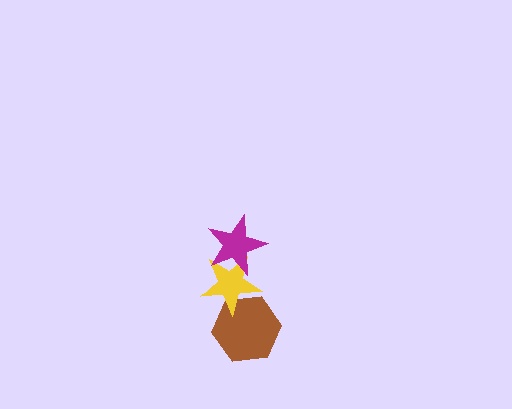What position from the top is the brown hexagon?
The brown hexagon is 3rd from the top.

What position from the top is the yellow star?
The yellow star is 2nd from the top.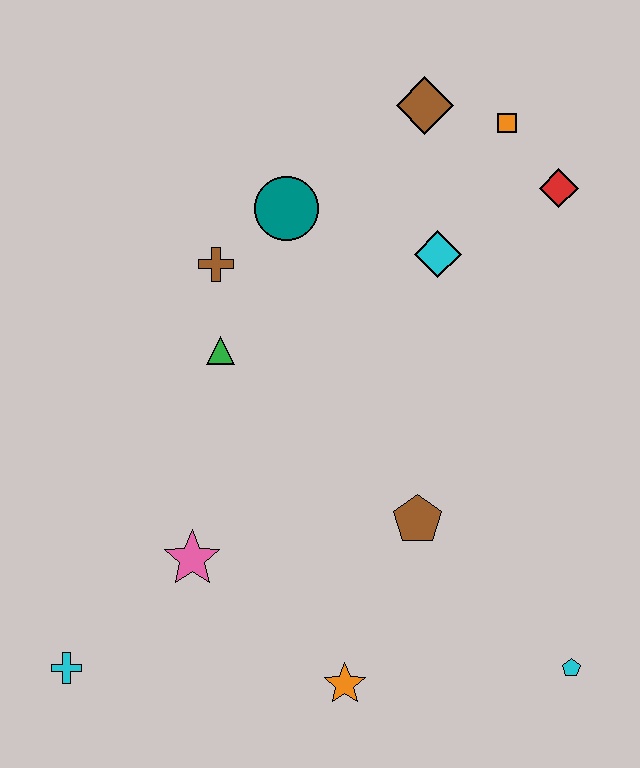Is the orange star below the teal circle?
Yes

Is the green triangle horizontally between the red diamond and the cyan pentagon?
No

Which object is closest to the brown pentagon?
The orange star is closest to the brown pentagon.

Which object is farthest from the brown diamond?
The cyan cross is farthest from the brown diamond.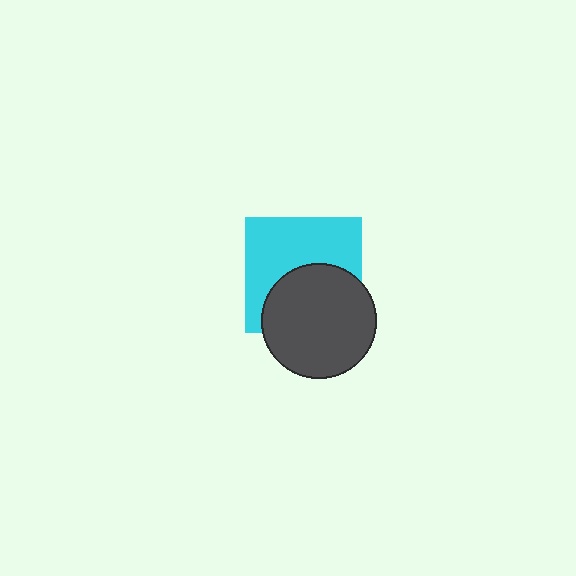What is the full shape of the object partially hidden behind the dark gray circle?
The partially hidden object is a cyan square.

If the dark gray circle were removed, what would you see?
You would see the complete cyan square.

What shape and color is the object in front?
The object in front is a dark gray circle.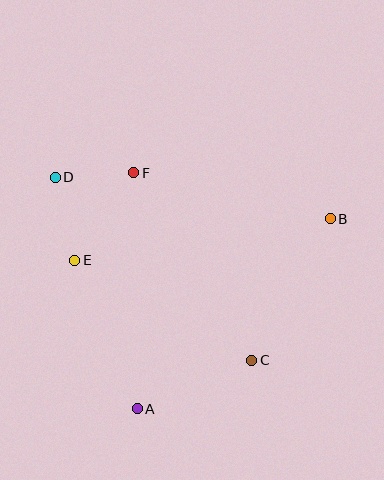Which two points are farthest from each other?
Points B and D are farthest from each other.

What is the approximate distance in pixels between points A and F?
The distance between A and F is approximately 236 pixels.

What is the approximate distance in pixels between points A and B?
The distance between A and B is approximately 271 pixels.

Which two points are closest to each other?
Points D and F are closest to each other.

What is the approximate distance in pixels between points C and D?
The distance between C and D is approximately 269 pixels.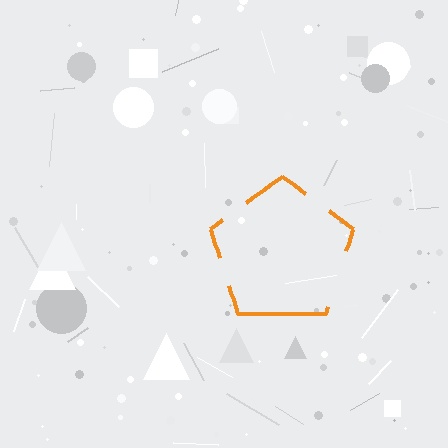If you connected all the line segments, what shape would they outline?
They would outline a pentagon.